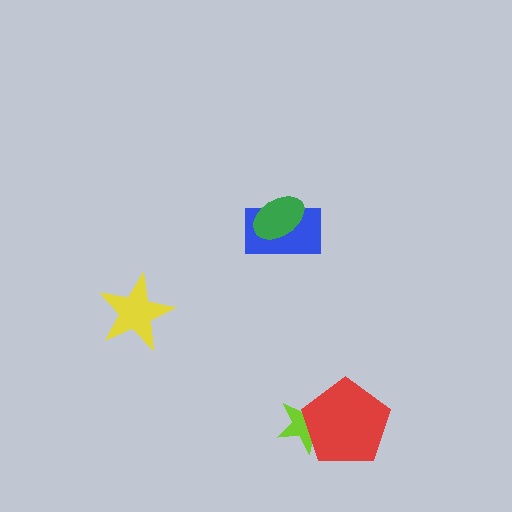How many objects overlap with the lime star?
1 object overlaps with the lime star.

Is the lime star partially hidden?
Yes, it is partially covered by another shape.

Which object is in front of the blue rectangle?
The green ellipse is in front of the blue rectangle.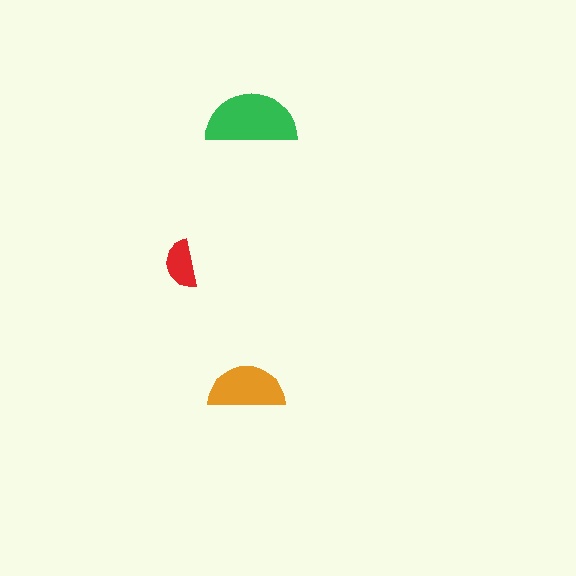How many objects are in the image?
There are 3 objects in the image.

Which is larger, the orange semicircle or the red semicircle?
The orange one.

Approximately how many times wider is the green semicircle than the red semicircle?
About 2 times wider.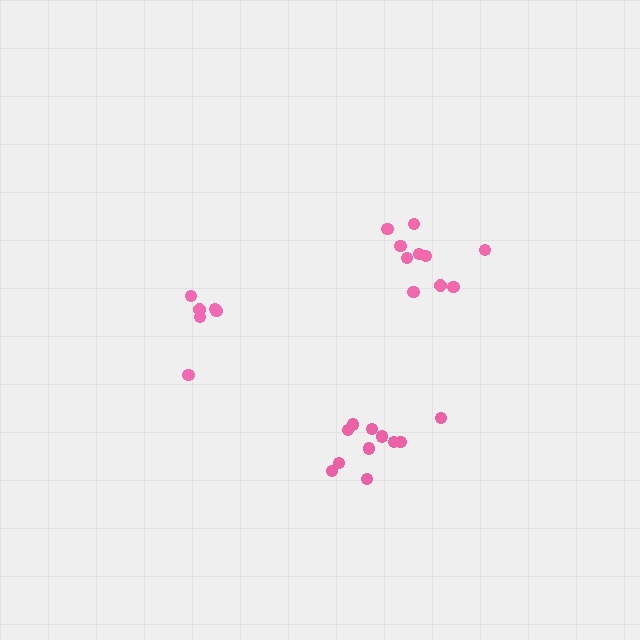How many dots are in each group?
Group 1: 11 dots, Group 2: 10 dots, Group 3: 6 dots (27 total).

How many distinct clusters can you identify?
There are 3 distinct clusters.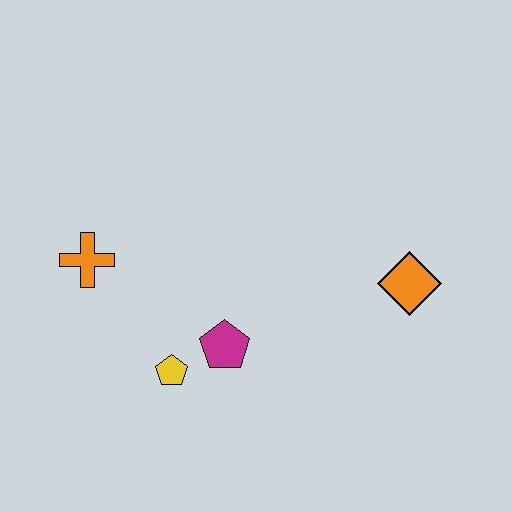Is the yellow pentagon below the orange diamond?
Yes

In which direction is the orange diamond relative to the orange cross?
The orange diamond is to the right of the orange cross.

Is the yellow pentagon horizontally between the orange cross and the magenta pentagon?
Yes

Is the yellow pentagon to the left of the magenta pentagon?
Yes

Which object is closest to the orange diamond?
The magenta pentagon is closest to the orange diamond.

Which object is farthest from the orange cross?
The orange diamond is farthest from the orange cross.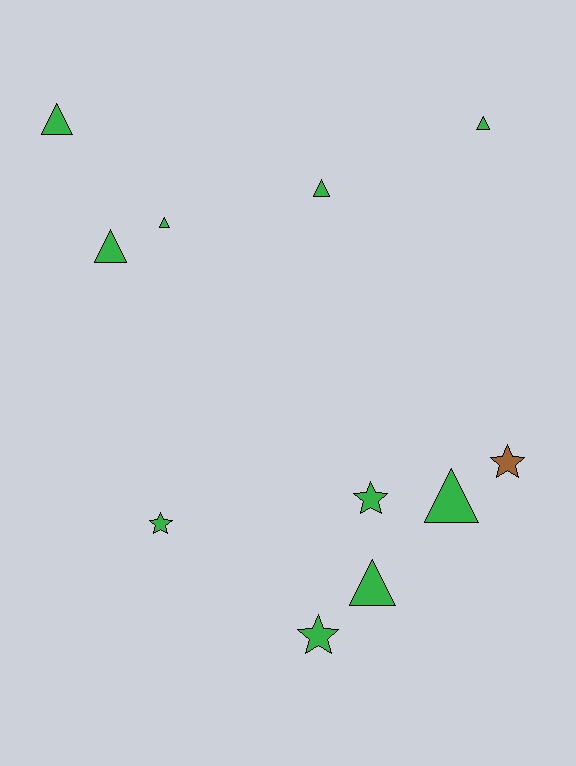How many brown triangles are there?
There are no brown triangles.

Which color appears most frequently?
Green, with 10 objects.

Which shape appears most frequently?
Triangle, with 7 objects.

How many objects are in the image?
There are 11 objects.